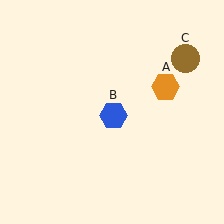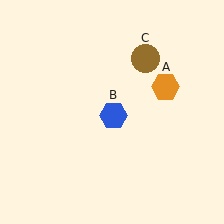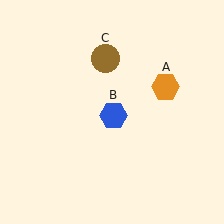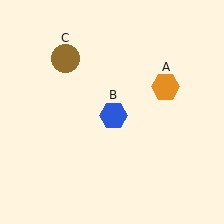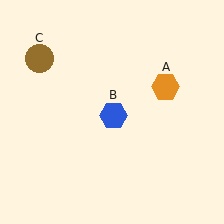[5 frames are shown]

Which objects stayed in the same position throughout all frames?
Orange hexagon (object A) and blue hexagon (object B) remained stationary.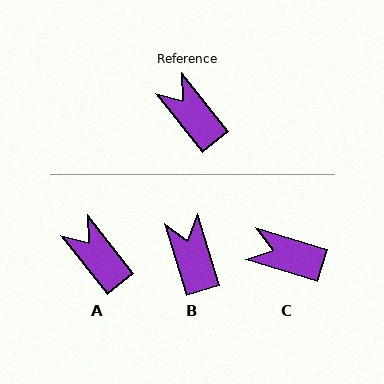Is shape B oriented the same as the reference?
No, it is off by about 21 degrees.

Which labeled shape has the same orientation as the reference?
A.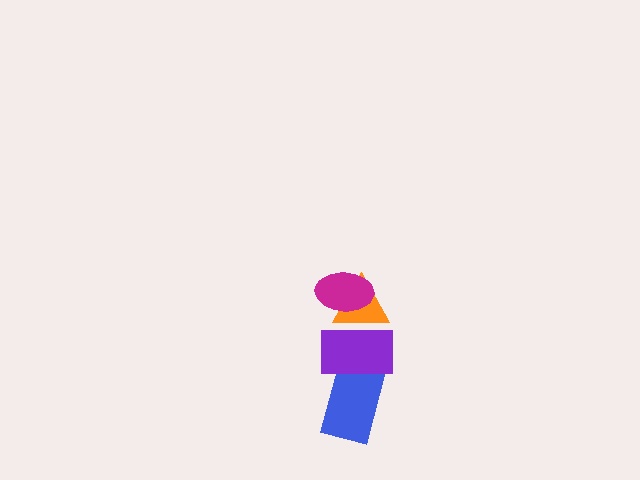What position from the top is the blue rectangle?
The blue rectangle is 4th from the top.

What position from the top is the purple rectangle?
The purple rectangle is 3rd from the top.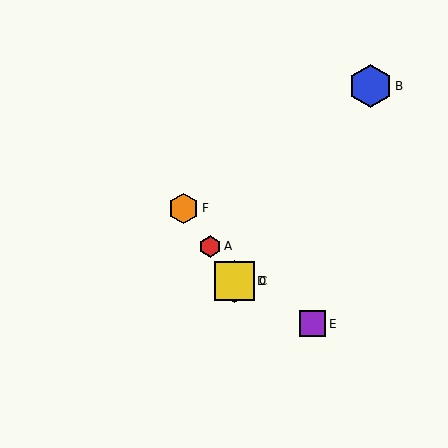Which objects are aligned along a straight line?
Objects A, C, D, F are aligned along a straight line.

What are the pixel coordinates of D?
Object D is at (234, 281).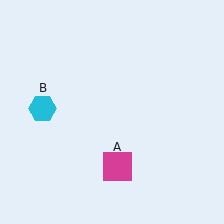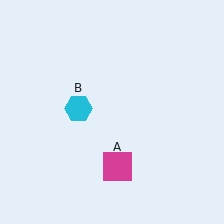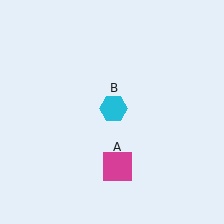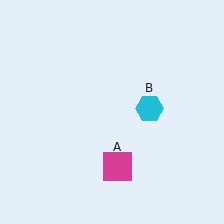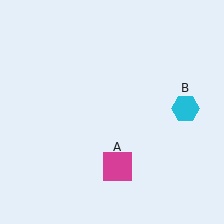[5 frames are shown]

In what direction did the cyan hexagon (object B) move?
The cyan hexagon (object B) moved right.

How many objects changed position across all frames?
1 object changed position: cyan hexagon (object B).